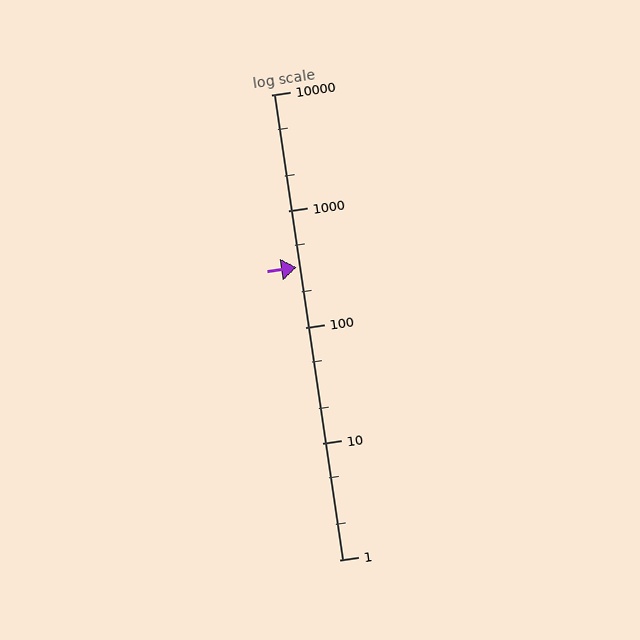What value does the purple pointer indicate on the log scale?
The pointer indicates approximately 330.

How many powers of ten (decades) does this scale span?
The scale spans 4 decades, from 1 to 10000.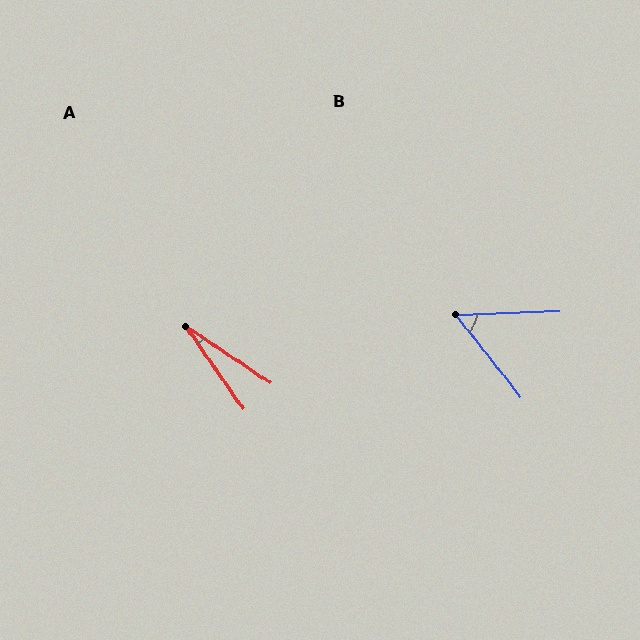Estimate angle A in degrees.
Approximately 21 degrees.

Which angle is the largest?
B, at approximately 53 degrees.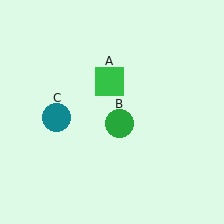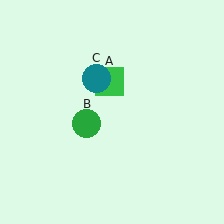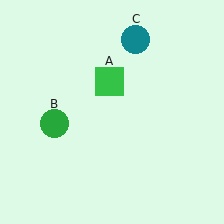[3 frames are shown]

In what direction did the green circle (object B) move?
The green circle (object B) moved left.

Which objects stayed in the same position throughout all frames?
Green square (object A) remained stationary.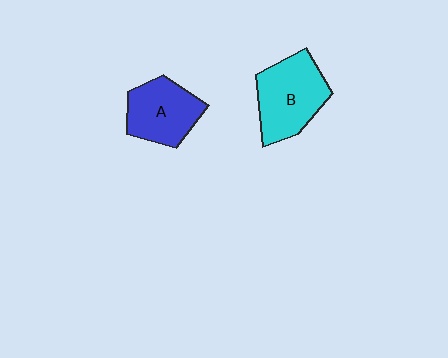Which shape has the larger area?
Shape B (cyan).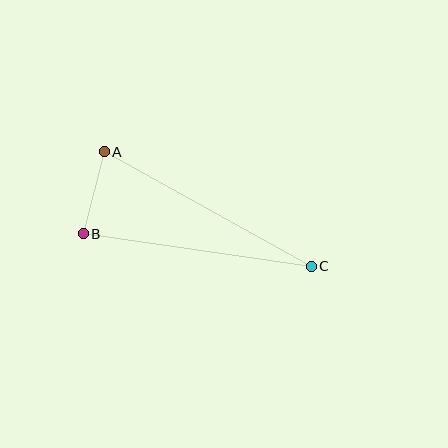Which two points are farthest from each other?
Points A and C are farthest from each other.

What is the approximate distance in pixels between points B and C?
The distance between B and C is approximately 230 pixels.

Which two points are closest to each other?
Points A and B are closest to each other.